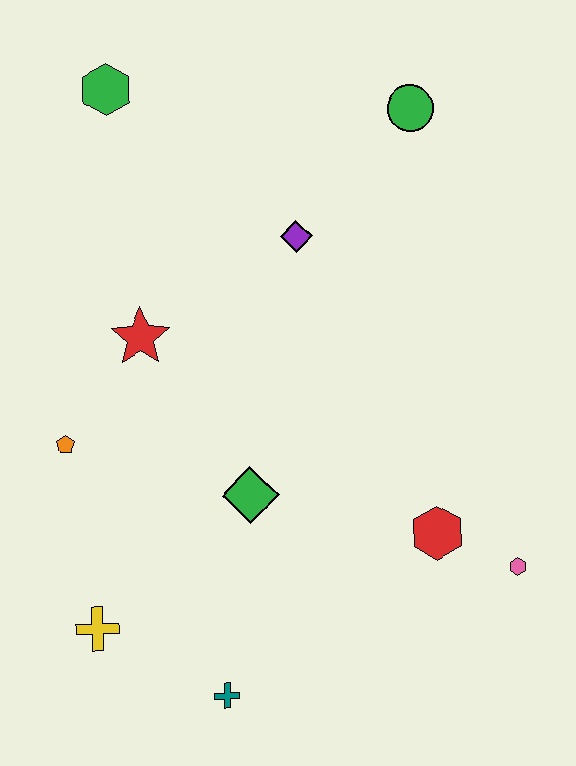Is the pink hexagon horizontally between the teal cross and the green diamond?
No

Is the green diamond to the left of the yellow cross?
No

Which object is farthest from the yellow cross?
The green circle is farthest from the yellow cross.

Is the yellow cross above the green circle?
No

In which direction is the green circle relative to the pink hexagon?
The green circle is above the pink hexagon.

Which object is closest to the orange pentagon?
The red star is closest to the orange pentagon.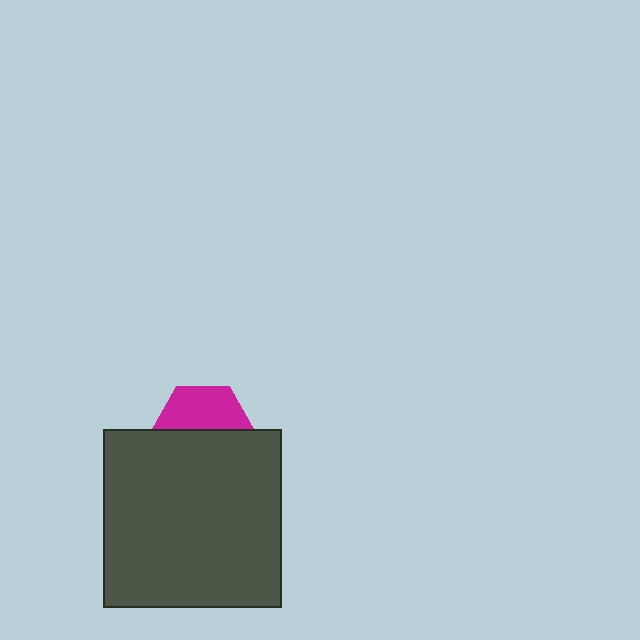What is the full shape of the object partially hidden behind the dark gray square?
The partially hidden object is a magenta hexagon.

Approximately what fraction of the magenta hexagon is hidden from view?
Roughly 53% of the magenta hexagon is hidden behind the dark gray square.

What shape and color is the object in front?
The object in front is a dark gray square.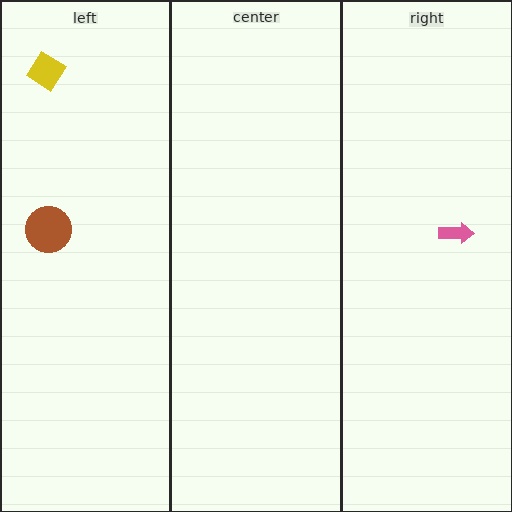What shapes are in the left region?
The brown circle, the yellow diamond.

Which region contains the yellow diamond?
The left region.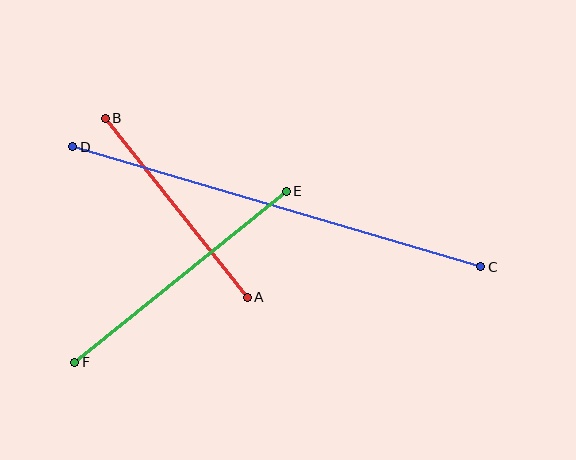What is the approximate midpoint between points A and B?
The midpoint is at approximately (176, 208) pixels.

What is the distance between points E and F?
The distance is approximately 272 pixels.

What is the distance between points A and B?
The distance is approximately 228 pixels.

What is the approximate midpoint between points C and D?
The midpoint is at approximately (277, 207) pixels.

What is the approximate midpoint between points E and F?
The midpoint is at approximately (181, 277) pixels.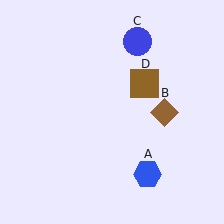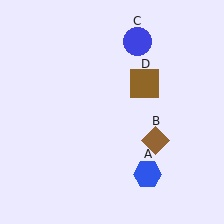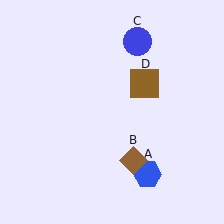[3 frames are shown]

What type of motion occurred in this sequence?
The brown diamond (object B) rotated clockwise around the center of the scene.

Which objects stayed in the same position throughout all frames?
Blue hexagon (object A) and blue circle (object C) and brown square (object D) remained stationary.